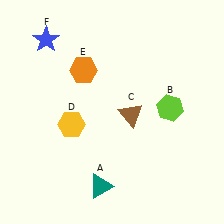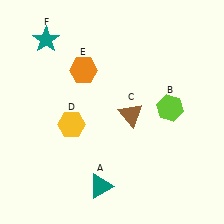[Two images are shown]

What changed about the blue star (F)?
In Image 1, F is blue. In Image 2, it changed to teal.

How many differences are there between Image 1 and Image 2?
There is 1 difference between the two images.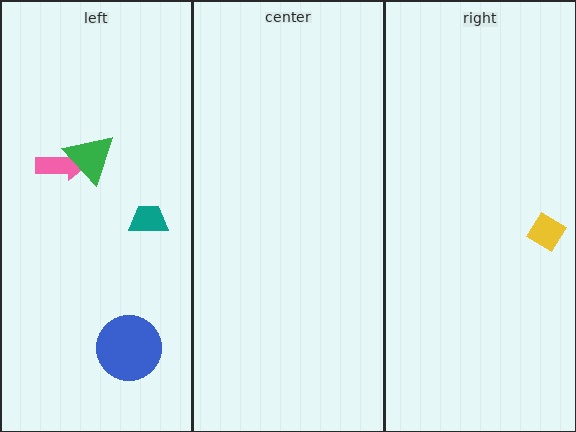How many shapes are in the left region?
4.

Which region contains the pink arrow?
The left region.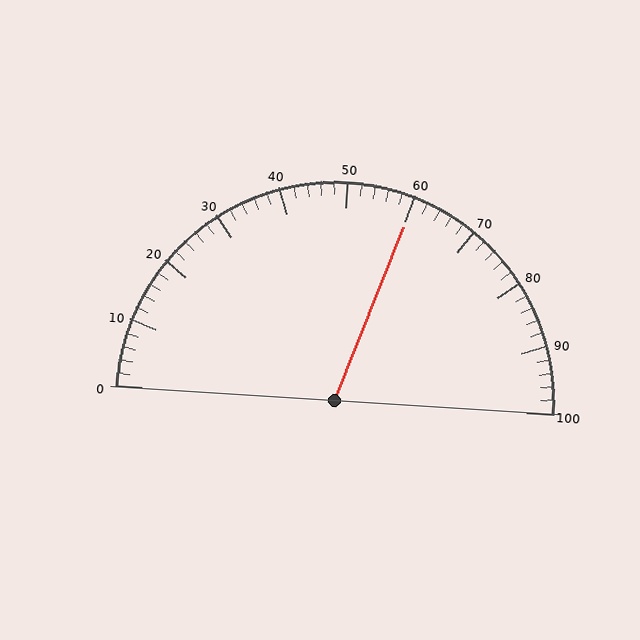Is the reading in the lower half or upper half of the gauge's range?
The reading is in the upper half of the range (0 to 100).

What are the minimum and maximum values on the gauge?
The gauge ranges from 0 to 100.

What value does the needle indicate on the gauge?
The needle indicates approximately 60.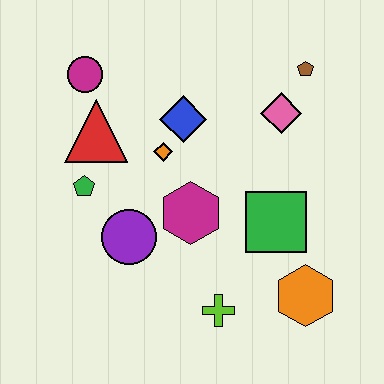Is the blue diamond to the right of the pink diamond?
No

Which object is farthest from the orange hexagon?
The magenta circle is farthest from the orange hexagon.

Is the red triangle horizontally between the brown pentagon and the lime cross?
No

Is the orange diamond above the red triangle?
No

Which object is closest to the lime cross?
The orange hexagon is closest to the lime cross.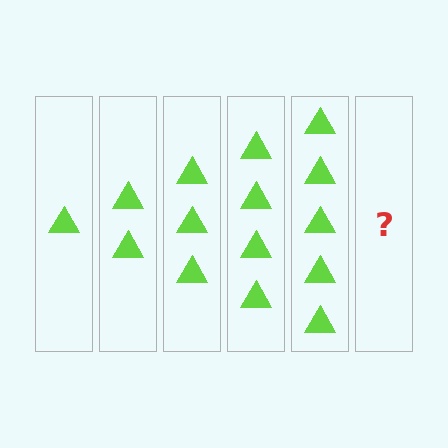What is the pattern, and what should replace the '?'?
The pattern is that each step adds one more triangle. The '?' should be 6 triangles.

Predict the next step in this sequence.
The next step is 6 triangles.